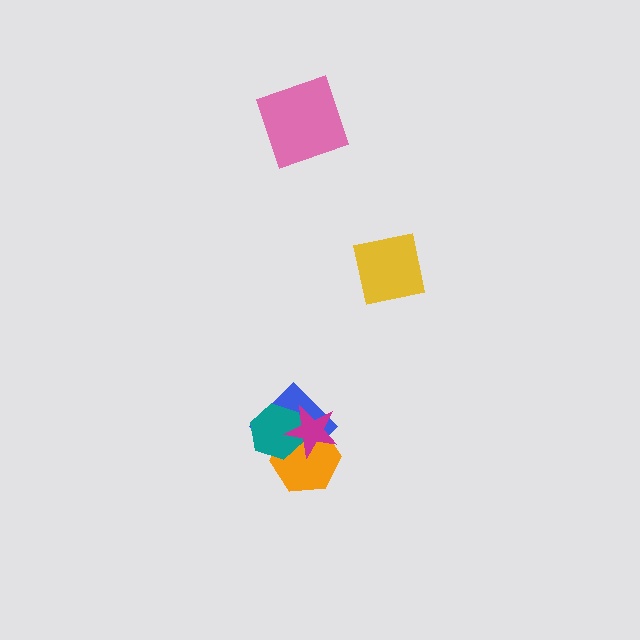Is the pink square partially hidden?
No, no other shape covers it.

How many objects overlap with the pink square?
0 objects overlap with the pink square.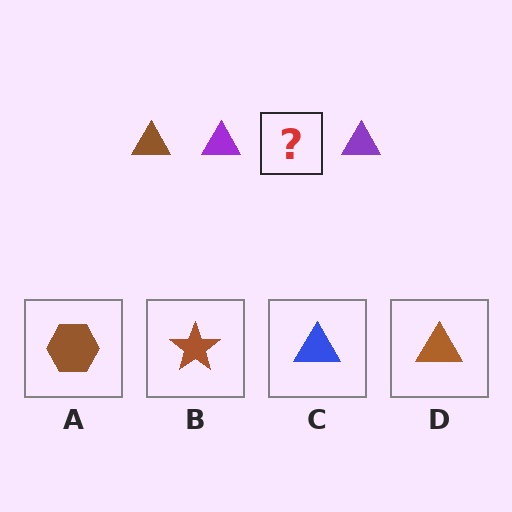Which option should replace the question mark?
Option D.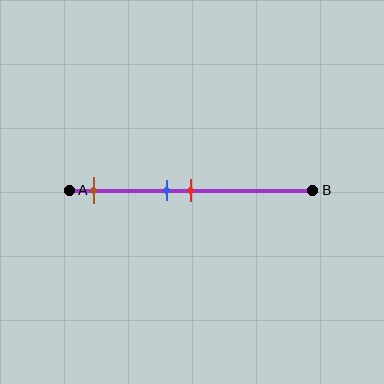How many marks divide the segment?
There are 3 marks dividing the segment.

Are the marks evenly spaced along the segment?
No, the marks are not evenly spaced.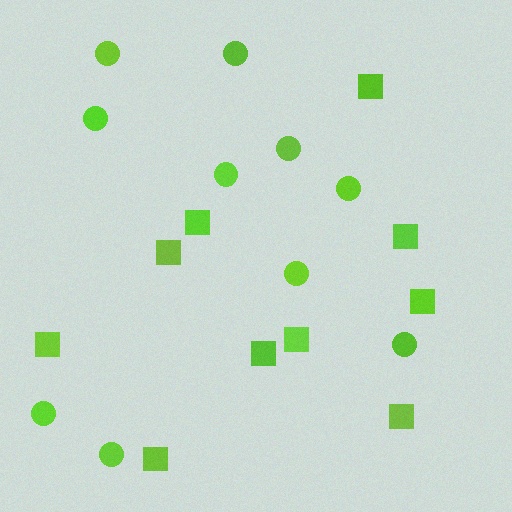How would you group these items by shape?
There are 2 groups: one group of circles (10) and one group of squares (10).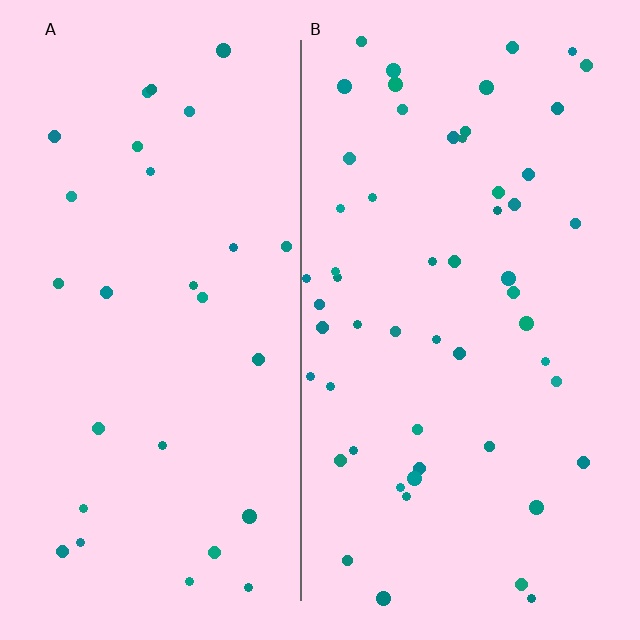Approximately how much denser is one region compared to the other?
Approximately 1.9× — region B over region A.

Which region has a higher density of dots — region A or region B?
B (the right).